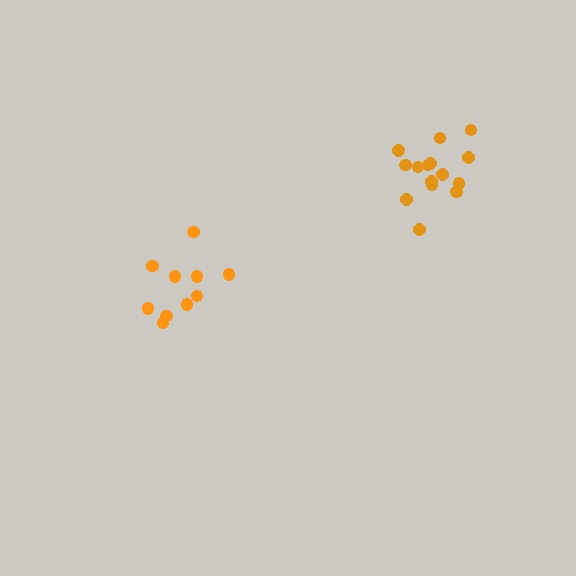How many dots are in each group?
Group 1: 15 dots, Group 2: 10 dots (25 total).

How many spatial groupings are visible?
There are 2 spatial groupings.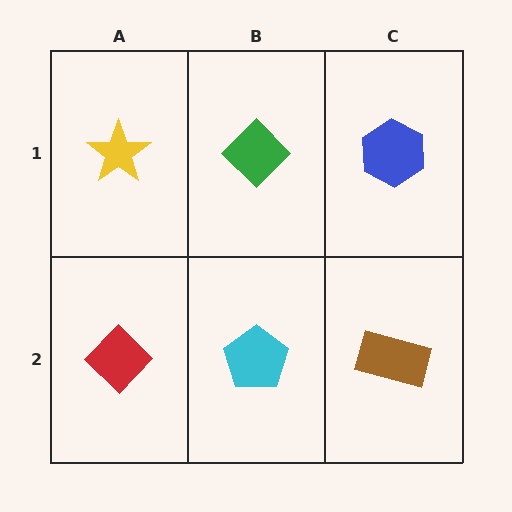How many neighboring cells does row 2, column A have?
2.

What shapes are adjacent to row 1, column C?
A brown rectangle (row 2, column C), a green diamond (row 1, column B).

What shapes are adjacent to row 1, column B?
A cyan pentagon (row 2, column B), a yellow star (row 1, column A), a blue hexagon (row 1, column C).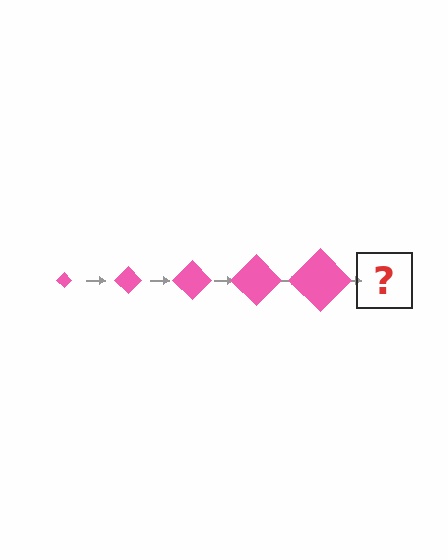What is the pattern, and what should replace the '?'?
The pattern is that the diamond gets progressively larger each step. The '?' should be a pink diamond, larger than the previous one.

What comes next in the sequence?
The next element should be a pink diamond, larger than the previous one.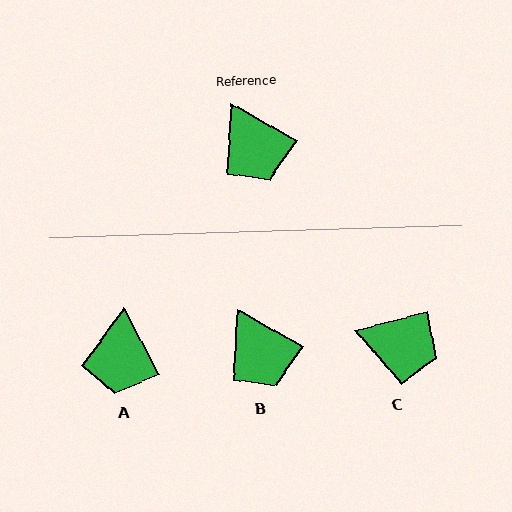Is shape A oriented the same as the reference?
No, it is off by about 33 degrees.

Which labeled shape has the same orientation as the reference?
B.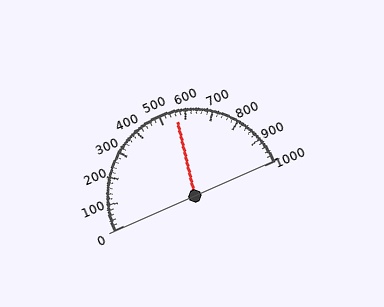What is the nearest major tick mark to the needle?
The nearest major tick mark is 600.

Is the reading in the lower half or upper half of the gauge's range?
The reading is in the upper half of the range (0 to 1000).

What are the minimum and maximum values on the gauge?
The gauge ranges from 0 to 1000.